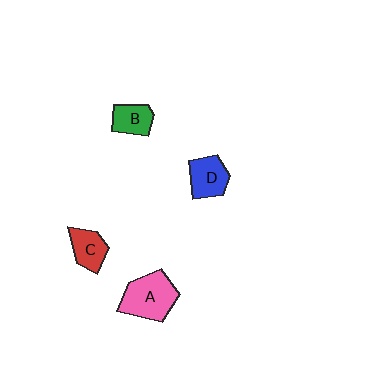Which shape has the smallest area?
Shape B (green).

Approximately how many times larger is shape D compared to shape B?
Approximately 1.2 times.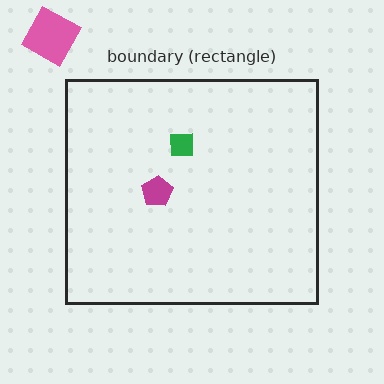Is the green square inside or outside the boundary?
Inside.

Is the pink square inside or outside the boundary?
Outside.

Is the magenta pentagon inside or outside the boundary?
Inside.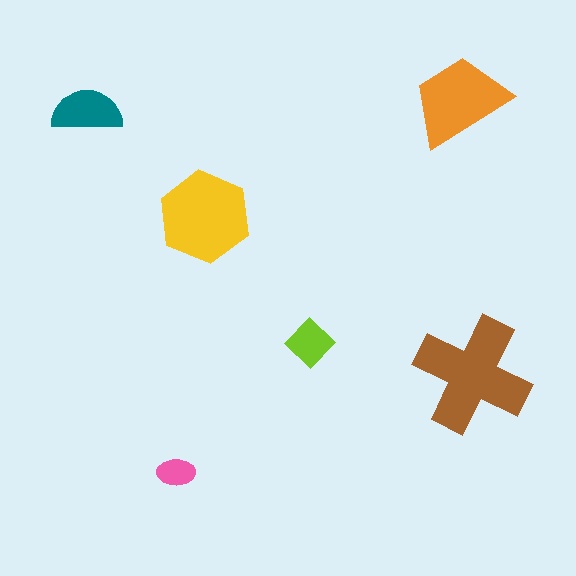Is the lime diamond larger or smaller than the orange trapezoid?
Smaller.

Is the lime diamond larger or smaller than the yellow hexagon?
Smaller.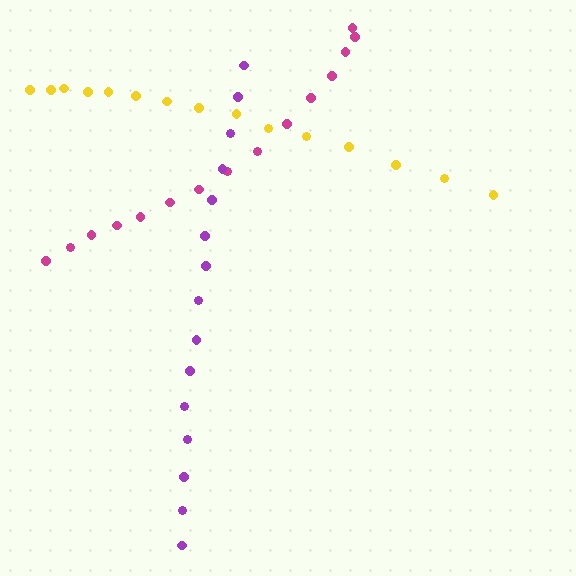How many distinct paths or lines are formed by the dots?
There are 3 distinct paths.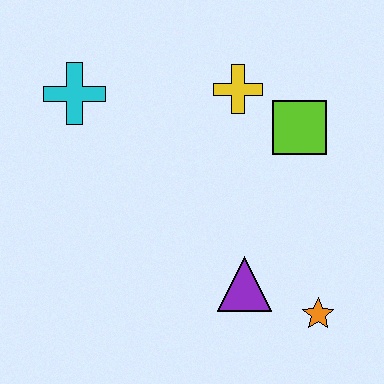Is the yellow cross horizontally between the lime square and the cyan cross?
Yes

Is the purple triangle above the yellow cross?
No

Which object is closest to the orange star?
The purple triangle is closest to the orange star.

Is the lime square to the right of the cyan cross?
Yes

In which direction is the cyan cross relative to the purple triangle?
The cyan cross is above the purple triangle.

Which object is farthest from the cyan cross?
The orange star is farthest from the cyan cross.